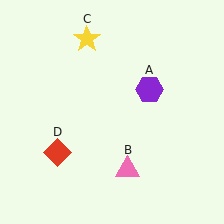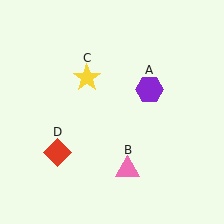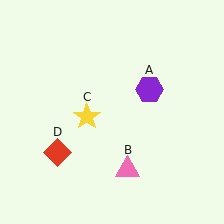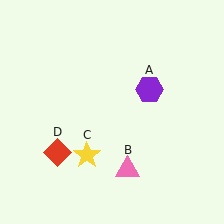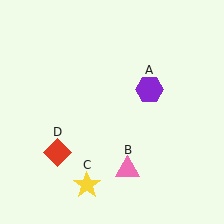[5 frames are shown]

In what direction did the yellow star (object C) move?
The yellow star (object C) moved down.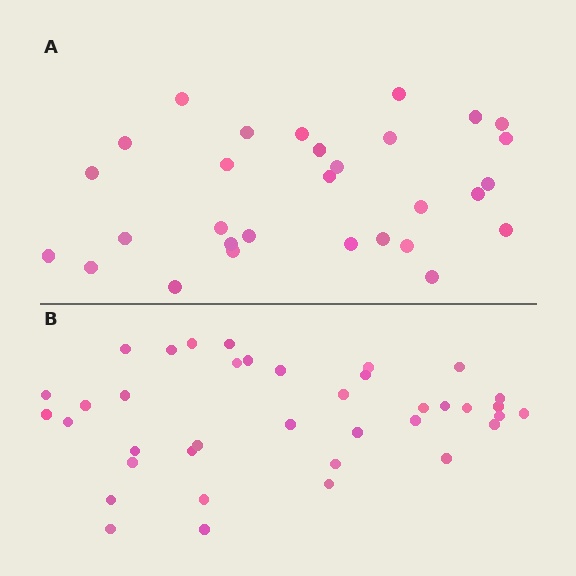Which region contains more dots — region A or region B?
Region B (the bottom region) has more dots.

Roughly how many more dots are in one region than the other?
Region B has roughly 8 or so more dots than region A.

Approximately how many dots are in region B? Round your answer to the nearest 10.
About 40 dots. (The exact count is 38, which rounds to 40.)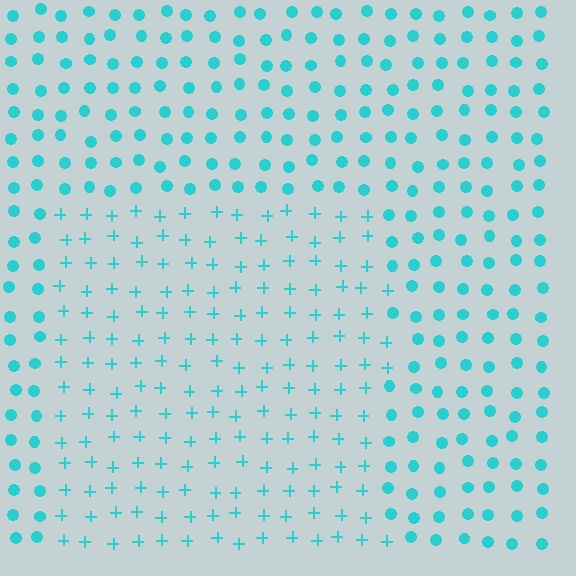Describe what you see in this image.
The image is filled with small cyan elements arranged in a uniform grid. A rectangle-shaped region contains plus signs, while the surrounding area contains circles. The boundary is defined purely by the change in element shape.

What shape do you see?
I see a rectangle.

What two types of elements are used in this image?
The image uses plus signs inside the rectangle region and circles outside it.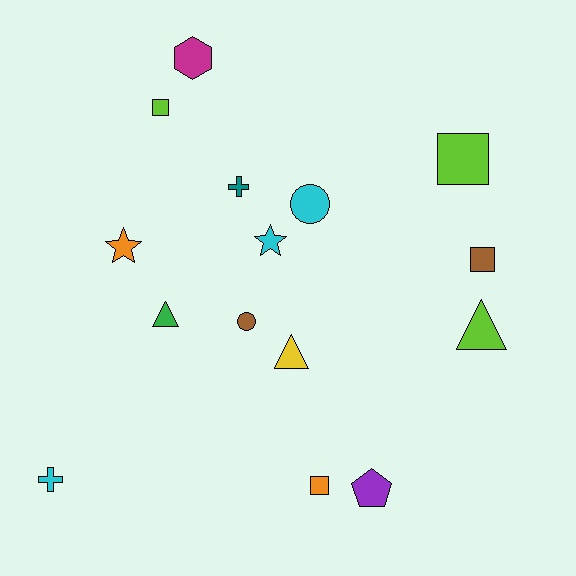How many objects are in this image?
There are 15 objects.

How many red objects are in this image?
There are no red objects.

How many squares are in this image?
There are 4 squares.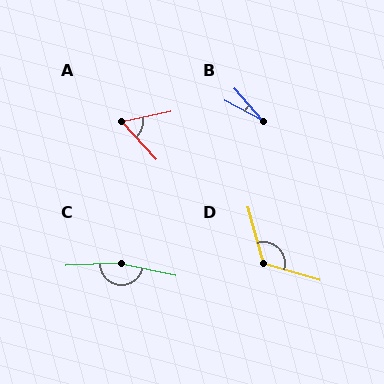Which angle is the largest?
C, at approximately 166 degrees.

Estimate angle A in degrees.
Approximately 58 degrees.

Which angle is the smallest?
B, at approximately 21 degrees.